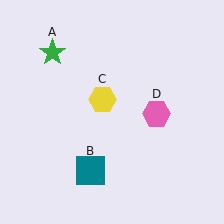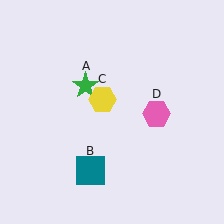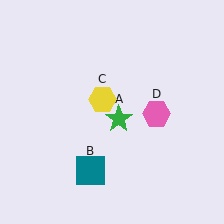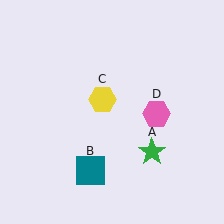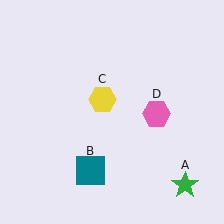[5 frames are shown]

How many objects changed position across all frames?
1 object changed position: green star (object A).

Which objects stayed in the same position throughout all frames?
Teal square (object B) and yellow hexagon (object C) and pink hexagon (object D) remained stationary.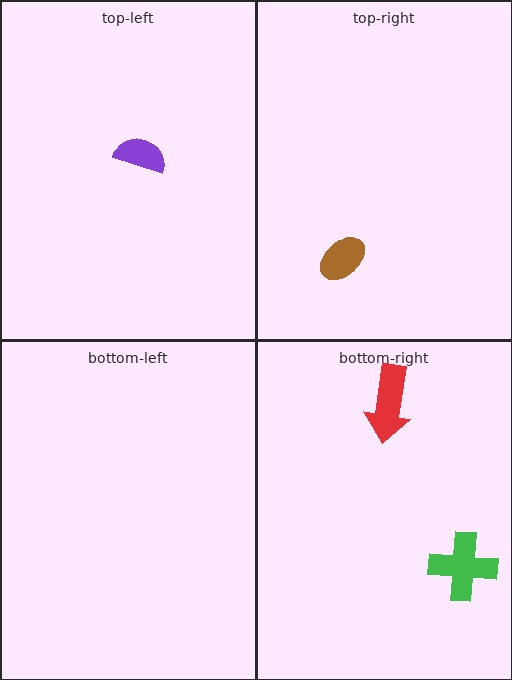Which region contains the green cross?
The bottom-right region.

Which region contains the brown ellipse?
The top-right region.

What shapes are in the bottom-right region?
The red arrow, the green cross.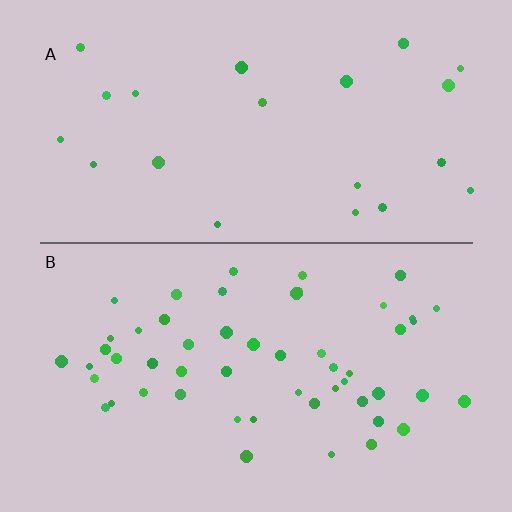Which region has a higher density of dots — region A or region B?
B (the bottom).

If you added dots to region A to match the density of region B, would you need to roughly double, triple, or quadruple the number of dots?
Approximately double.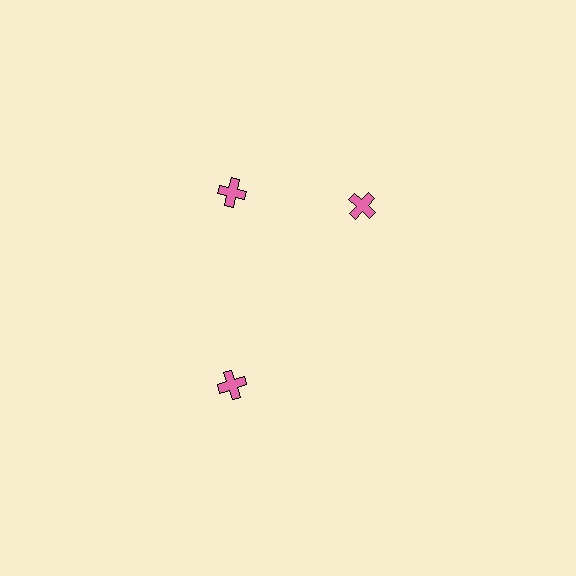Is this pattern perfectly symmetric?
No. The 3 pink crosses are arranged in a ring, but one element near the 3 o'clock position is rotated out of alignment along the ring, breaking the 3-fold rotational symmetry.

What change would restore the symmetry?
The symmetry would be restored by rotating it back into even spacing with its neighbors so that all 3 crosses sit at equal angles and equal distance from the center.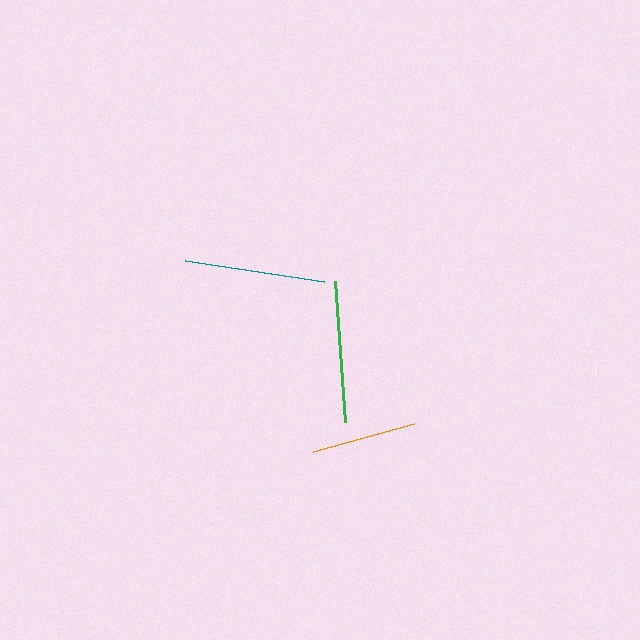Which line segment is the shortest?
The orange line is the shortest at approximately 104 pixels.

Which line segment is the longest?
The teal line is the longest at approximately 141 pixels.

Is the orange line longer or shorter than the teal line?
The teal line is longer than the orange line.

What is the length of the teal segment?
The teal segment is approximately 141 pixels long.